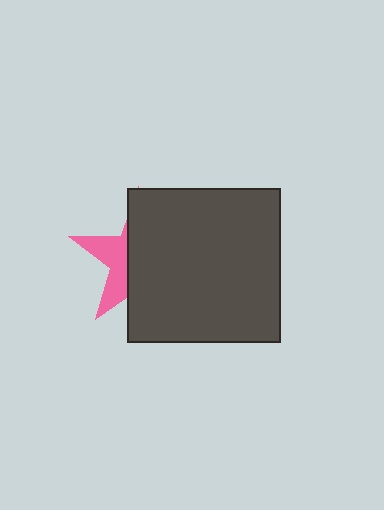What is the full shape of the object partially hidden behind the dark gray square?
The partially hidden object is a pink star.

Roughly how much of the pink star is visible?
A small part of it is visible (roughly 35%).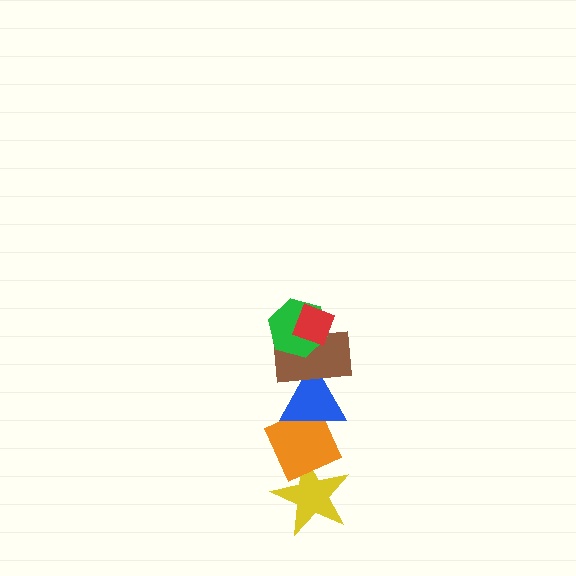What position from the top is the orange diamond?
The orange diamond is 5th from the top.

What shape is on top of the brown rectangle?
The green hexagon is on top of the brown rectangle.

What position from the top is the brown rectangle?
The brown rectangle is 3rd from the top.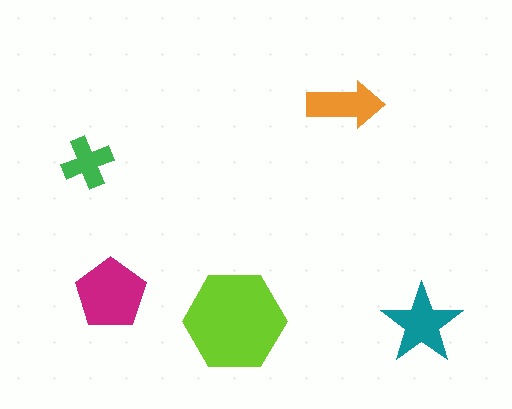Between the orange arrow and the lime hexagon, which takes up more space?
The lime hexagon.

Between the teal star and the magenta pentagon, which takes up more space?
The magenta pentagon.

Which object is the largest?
The lime hexagon.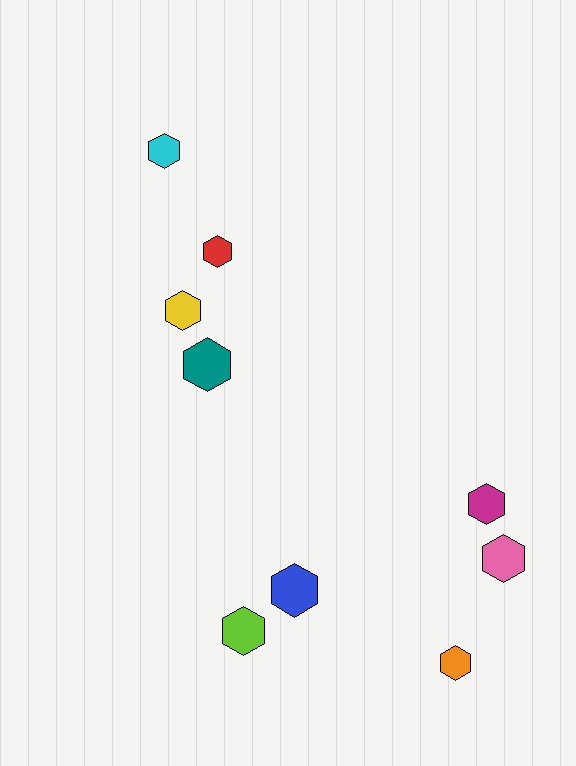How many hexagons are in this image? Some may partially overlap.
There are 9 hexagons.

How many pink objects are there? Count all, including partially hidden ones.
There is 1 pink object.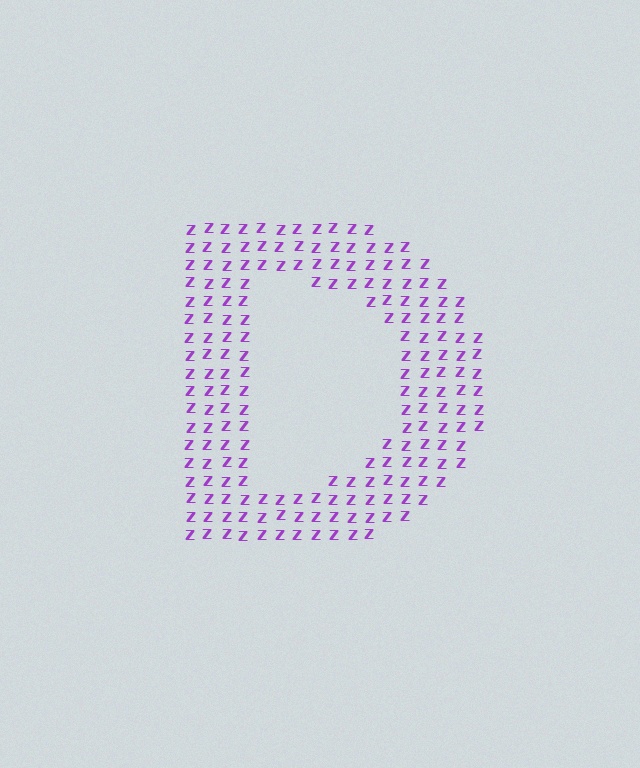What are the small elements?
The small elements are letter Z's.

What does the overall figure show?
The overall figure shows the letter D.